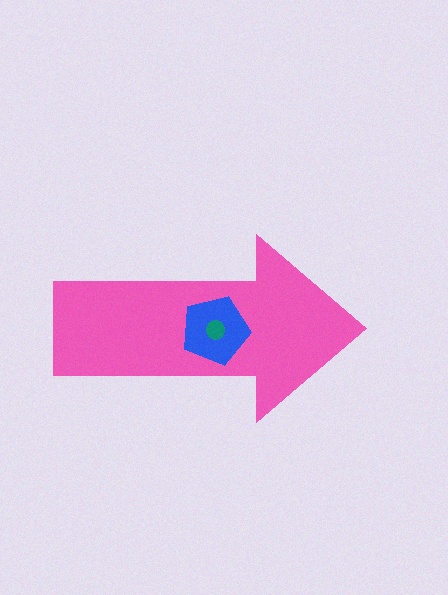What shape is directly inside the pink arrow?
The blue pentagon.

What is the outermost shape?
The pink arrow.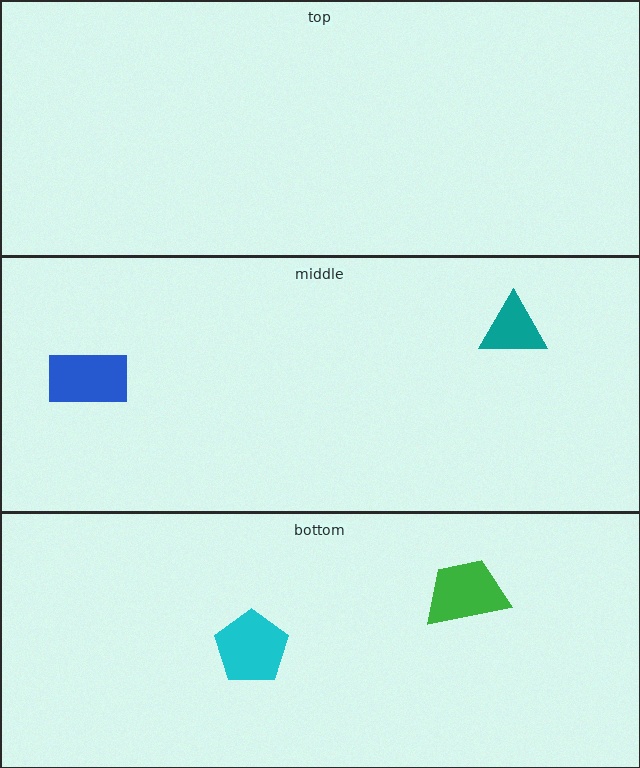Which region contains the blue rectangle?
The middle region.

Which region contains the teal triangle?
The middle region.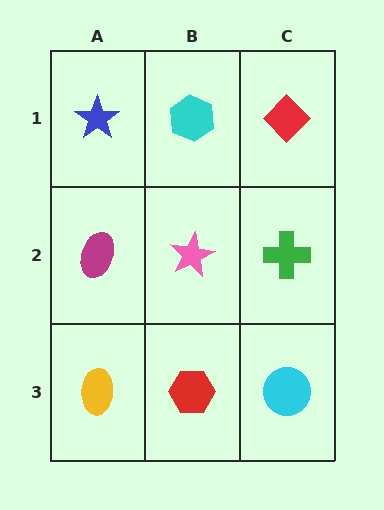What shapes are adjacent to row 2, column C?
A red diamond (row 1, column C), a cyan circle (row 3, column C), a pink star (row 2, column B).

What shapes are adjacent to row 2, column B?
A cyan hexagon (row 1, column B), a red hexagon (row 3, column B), a magenta ellipse (row 2, column A), a green cross (row 2, column C).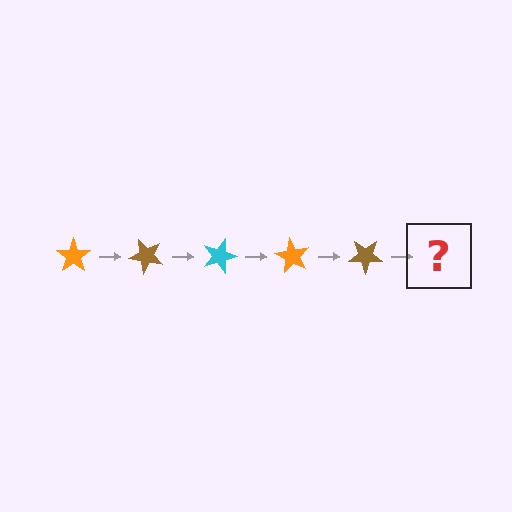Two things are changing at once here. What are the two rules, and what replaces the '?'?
The two rules are that it rotates 45 degrees each step and the color cycles through orange, brown, and cyan. The '?' should be a cyan star, rotated 225 degrees from the start.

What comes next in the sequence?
The next element should be a cyan star, rotated 225 degrees from the start.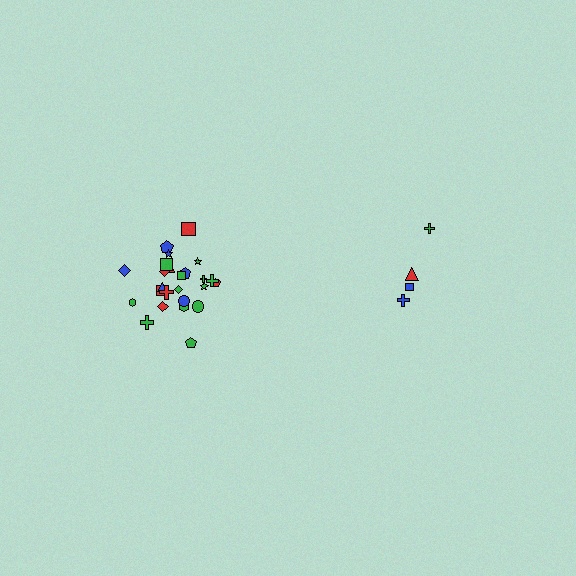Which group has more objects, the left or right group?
The left group.